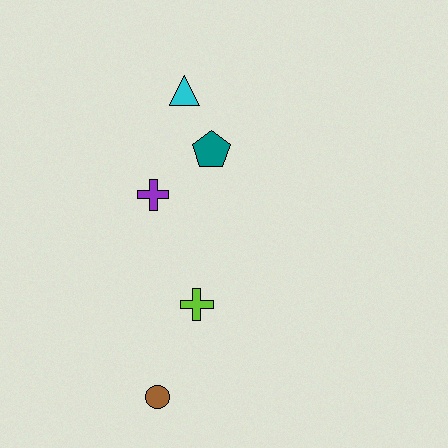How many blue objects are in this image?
There are no blue objects.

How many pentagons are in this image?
There is 1 pentagon.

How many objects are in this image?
There are 5 objects.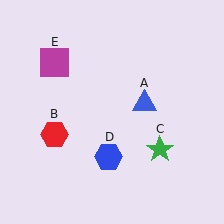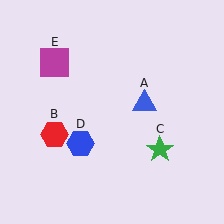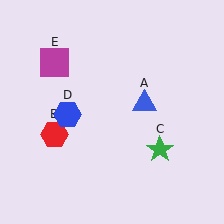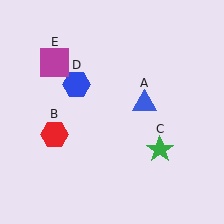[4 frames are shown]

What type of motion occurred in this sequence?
The blue hexagon (object D) rotated clockwise around the center of the scene.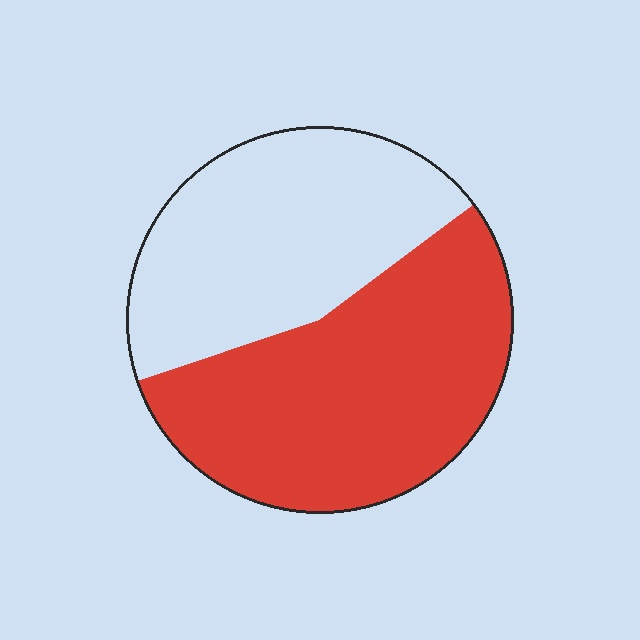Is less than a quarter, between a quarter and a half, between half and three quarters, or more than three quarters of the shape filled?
Between half and three quarters.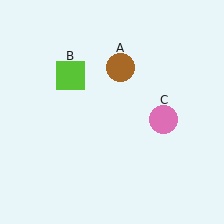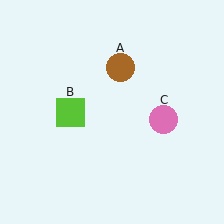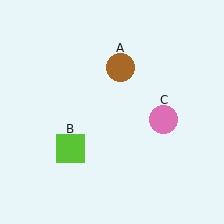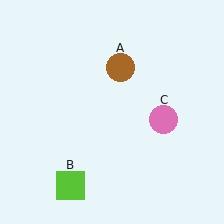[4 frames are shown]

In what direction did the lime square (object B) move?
The lime square (object B) moved down.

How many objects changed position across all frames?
1 object changed position: lime square (object B).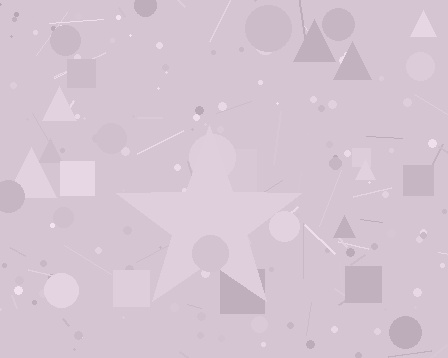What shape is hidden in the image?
A star is hidden in the image.